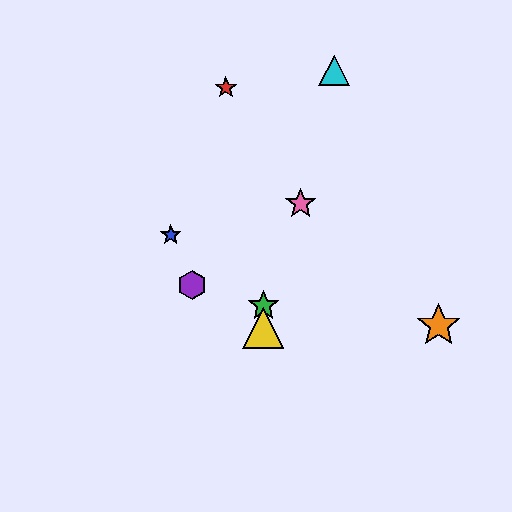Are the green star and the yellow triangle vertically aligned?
Yes, both are at x≈263.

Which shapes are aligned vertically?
The green star, the yellow triangle are aligned vertically.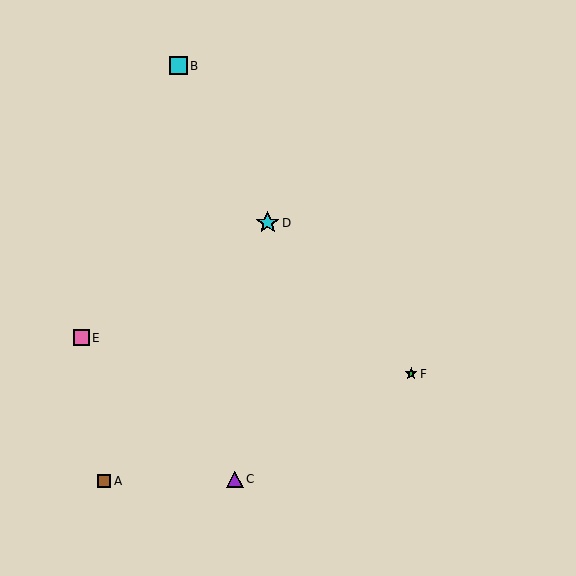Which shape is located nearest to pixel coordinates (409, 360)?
The green star (labeled F) at (411, 374) is nearest to that location.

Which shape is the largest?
The cyan star (labeled D) is the largest.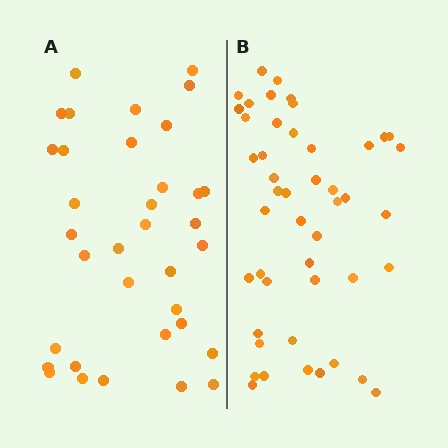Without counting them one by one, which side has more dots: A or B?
Region B (the right region) has more dots.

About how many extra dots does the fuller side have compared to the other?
Region B has roughly 12 or so more dots than region A.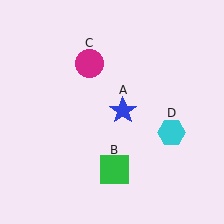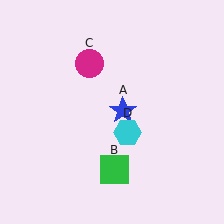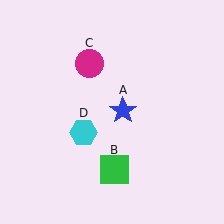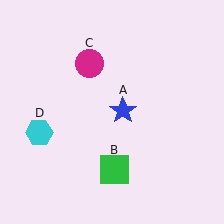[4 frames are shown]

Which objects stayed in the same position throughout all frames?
Blue star (object A) and green square (object B) and magenta circle (object C) remained stationary.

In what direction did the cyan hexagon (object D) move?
The cyan hexagon (object D) moved left.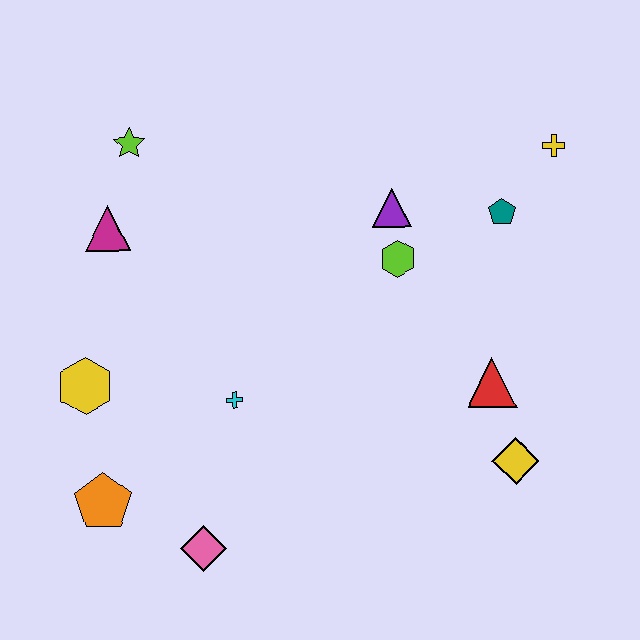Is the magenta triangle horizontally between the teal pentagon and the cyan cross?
No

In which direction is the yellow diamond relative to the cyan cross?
The yellow diamond is to the right of the cyan cross.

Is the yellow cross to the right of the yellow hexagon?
Yes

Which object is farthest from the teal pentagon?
The orange pentagon is farthest from the teal pentagon.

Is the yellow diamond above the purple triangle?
No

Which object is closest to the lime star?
The magenta triangle is closest to the lime star.